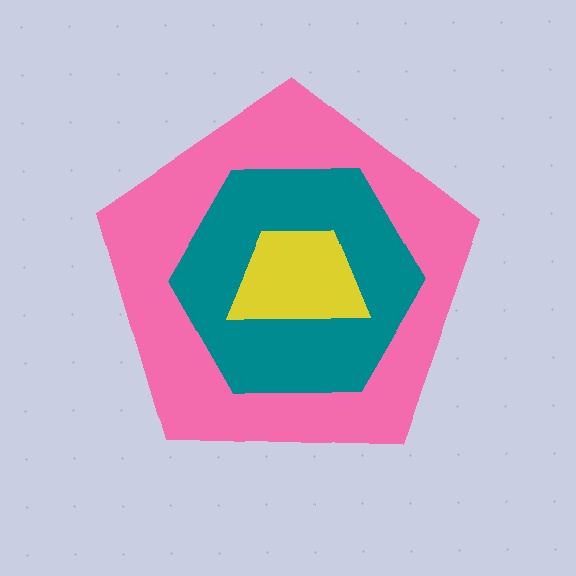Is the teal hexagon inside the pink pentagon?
Yes.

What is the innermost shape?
The yellow trapezoid.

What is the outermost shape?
The pink pentagon.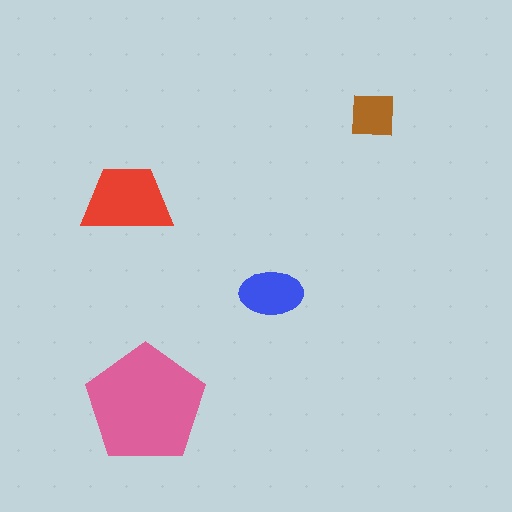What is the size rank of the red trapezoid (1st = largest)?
2nd.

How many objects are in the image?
There are 4 objects in the image.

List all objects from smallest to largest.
The brown square, the blue ellipse, the red trapezoid, the pink pentagon.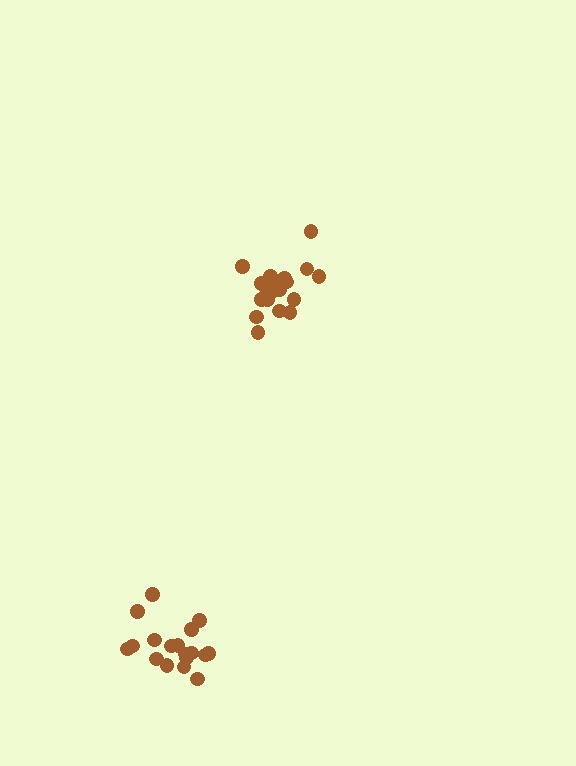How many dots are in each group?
Group 1: 20 dots, Group 2: 19 dots (39 total).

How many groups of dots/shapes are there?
There are 2 groups.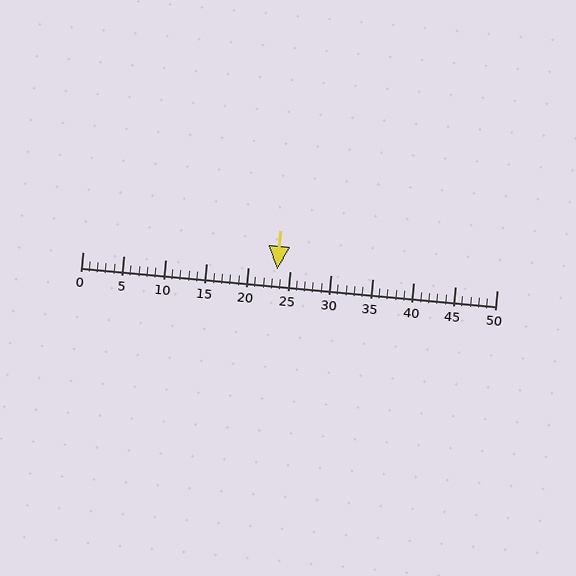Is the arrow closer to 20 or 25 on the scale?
The arrow is closer to 25.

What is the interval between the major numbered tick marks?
The major tick marks are spaced 5 units apart.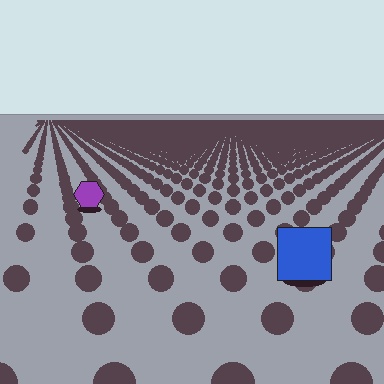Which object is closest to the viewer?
The blue square is closest. The texture marks near it are larger and more spread out.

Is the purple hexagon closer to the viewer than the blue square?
No. The blue square is closer — you can tell from the texture gradient: the ground texture is coarser near it.